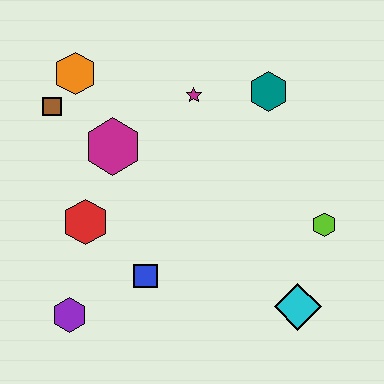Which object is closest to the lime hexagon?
The cyan diamond is closest to the lime hexagon.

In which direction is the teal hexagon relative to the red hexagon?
The teal hexagon is to the right of the red hexagon.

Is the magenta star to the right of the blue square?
Yes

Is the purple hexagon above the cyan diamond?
No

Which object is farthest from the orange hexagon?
The cyan diamond is farthest from the orange hexagon.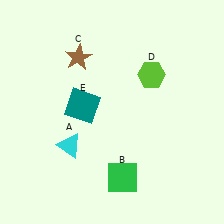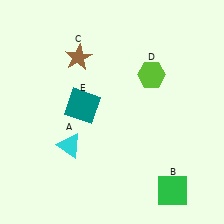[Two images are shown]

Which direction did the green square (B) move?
The green square (B) moved right.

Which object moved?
The green square (B) moved right.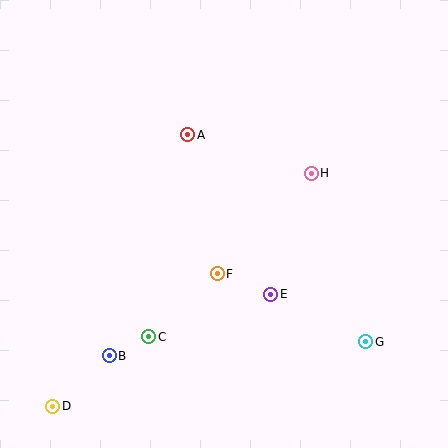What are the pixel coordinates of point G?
Point G is at (366, 342).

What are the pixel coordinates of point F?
Point F is at (217, 274).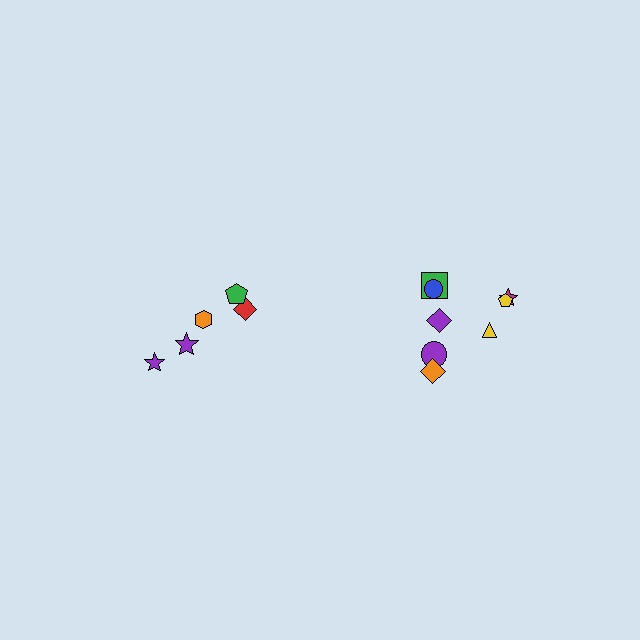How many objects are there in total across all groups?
There are 13 objects.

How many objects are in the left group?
There are 5 objects.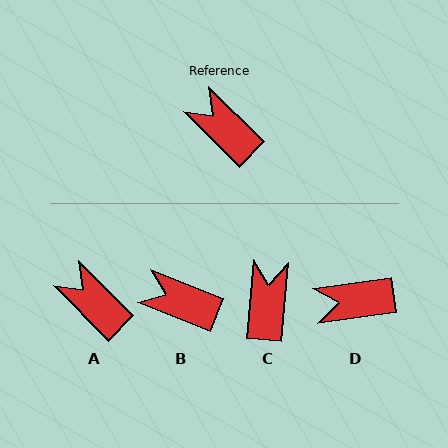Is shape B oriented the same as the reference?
No, it is off by about 23 degrees.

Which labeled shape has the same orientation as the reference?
A.